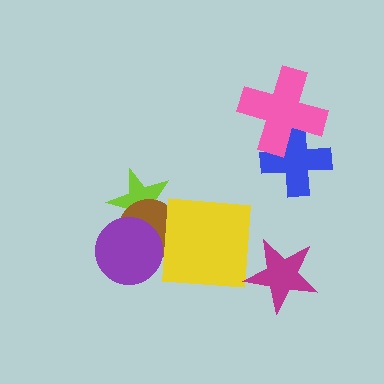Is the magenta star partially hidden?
No, no other shape covers it.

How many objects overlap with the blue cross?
1 object overlaps with the blue cross.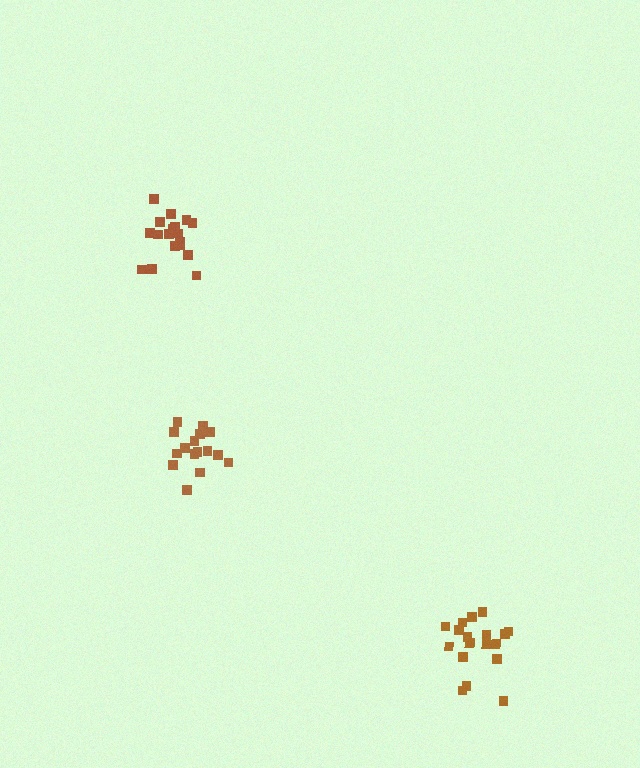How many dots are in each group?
Group 1: 16 dots, Group 2: 18 dots, Group 3: 18 dots (52 total).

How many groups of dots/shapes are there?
There are 3 groups.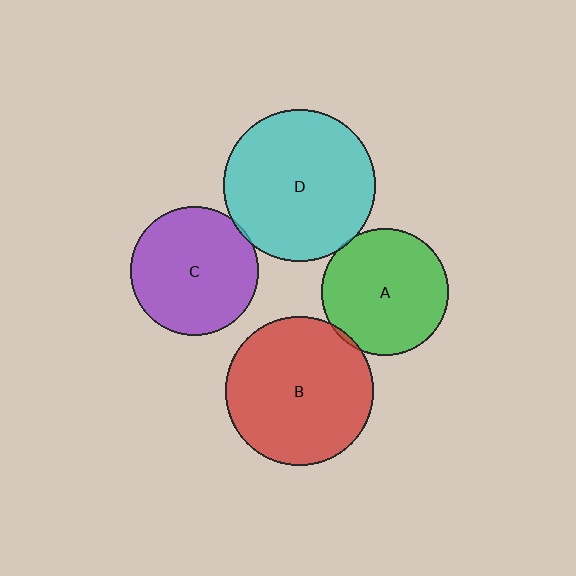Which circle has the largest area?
Circle D (cyan).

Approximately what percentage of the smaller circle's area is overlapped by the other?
Approximately 5%.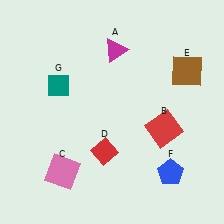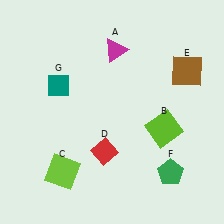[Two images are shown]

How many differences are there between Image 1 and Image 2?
There are 3 differences between the two images.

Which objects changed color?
B changed from red to lime. C changed from pink to lime. F changed from blue to green.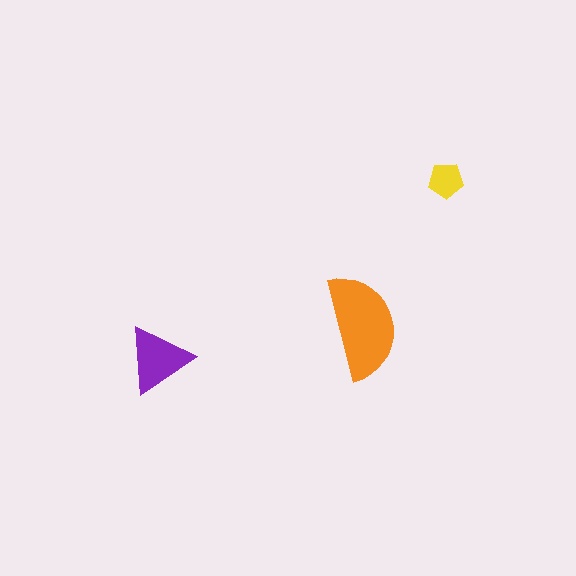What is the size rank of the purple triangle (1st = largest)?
2nd.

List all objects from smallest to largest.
The yellow pentagon, the purple triangle, the orange semicircle.